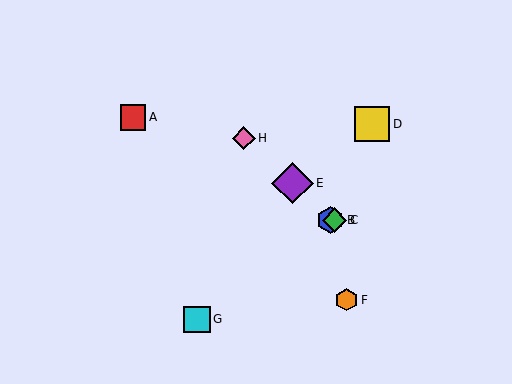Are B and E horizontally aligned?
No, B is at y≈220 and E is at y≈183.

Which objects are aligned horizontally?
Objects B, C are aligned horizontally.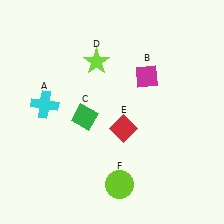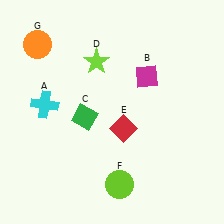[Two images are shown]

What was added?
An orange circle (G) was added in Image 2.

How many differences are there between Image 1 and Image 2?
There is 1 difference between the two images.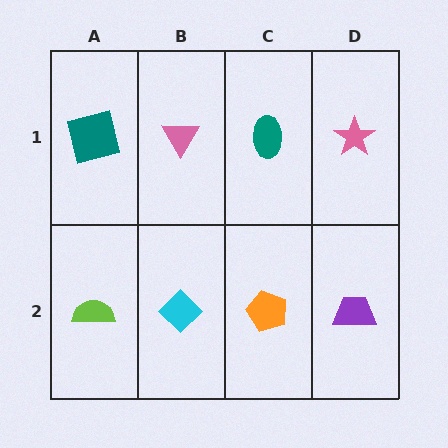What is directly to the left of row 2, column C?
A cyan diamond.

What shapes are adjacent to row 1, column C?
An orange pentagon (row 2, column C), a pink triangle (row 1, column B), a pink star (row 1, column D).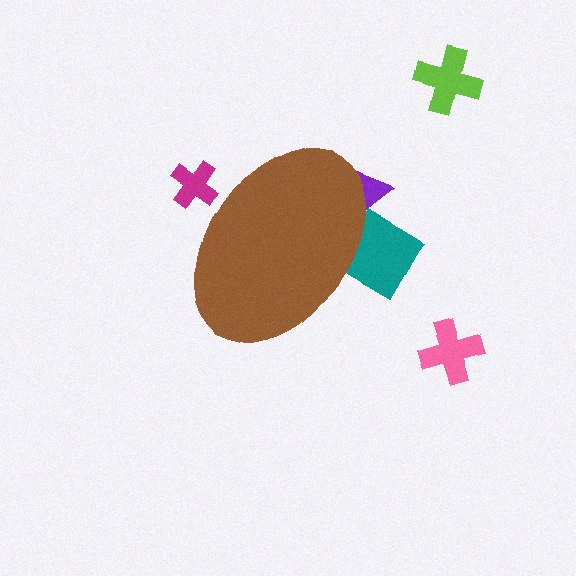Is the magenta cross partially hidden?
Yes, the magenta cross is partially hidden behind the brown ellipse.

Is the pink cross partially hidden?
No, the pink cross is fully visible.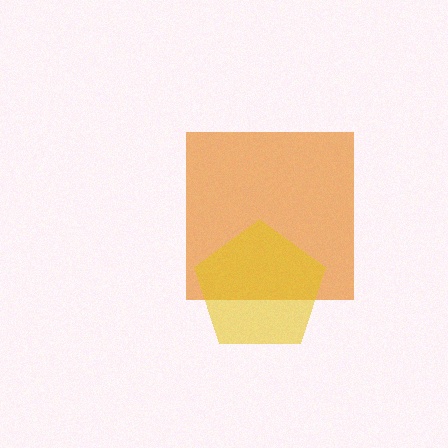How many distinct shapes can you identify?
There are 2 distinct shapes: an orange square, a yellow pentagon.